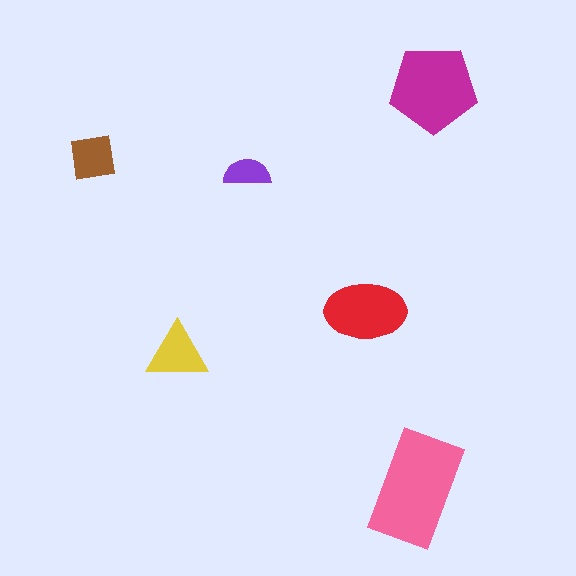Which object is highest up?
The magenta pentagon is topmost.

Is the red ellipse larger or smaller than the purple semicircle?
Larger.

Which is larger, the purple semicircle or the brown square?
The brown square.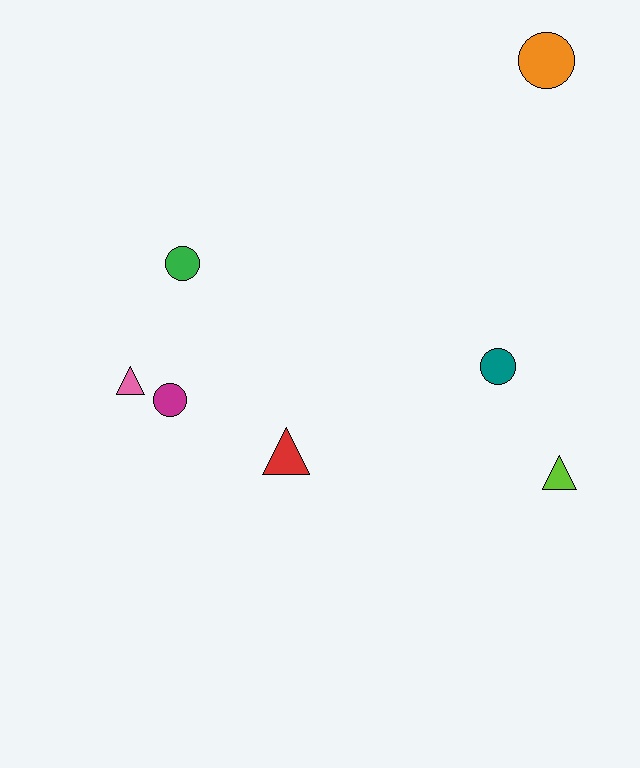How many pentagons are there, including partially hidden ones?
There are no pentagons.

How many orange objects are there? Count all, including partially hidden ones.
There is 1 orange object.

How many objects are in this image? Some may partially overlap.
There are 7 objects.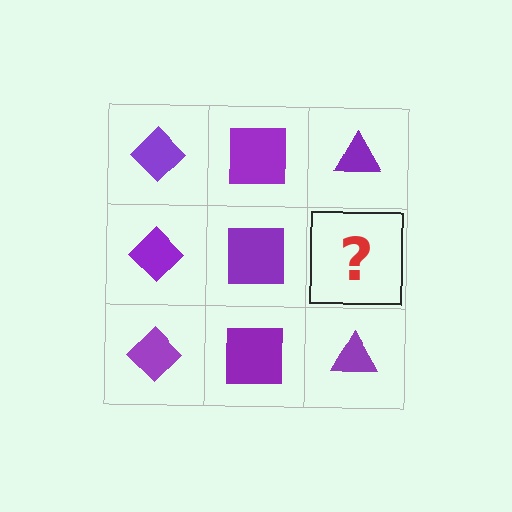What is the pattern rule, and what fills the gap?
The rule is that each column has a consistent shape. The gap should be filled with a purple triangle.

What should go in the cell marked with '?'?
The missing cell should contain a purple triangle.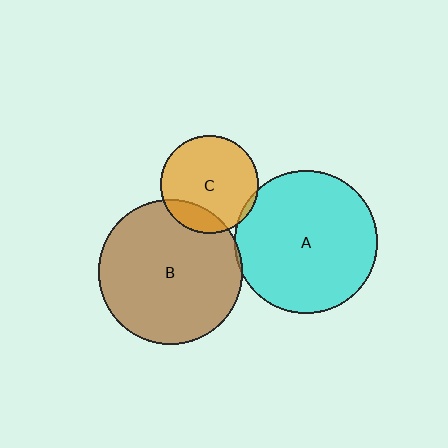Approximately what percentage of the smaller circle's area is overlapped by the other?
Approximately 5%.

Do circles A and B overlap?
Yes.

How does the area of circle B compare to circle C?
Approximately 2.2 times.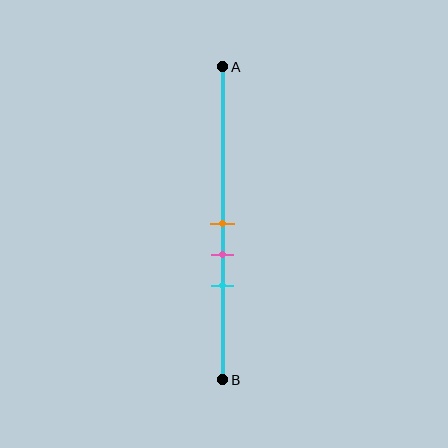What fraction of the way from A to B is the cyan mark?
The cyan mark is approximately 70% (0.7) of the way from A to B.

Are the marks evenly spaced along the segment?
Yes, the marks are approximately evenly spaced.